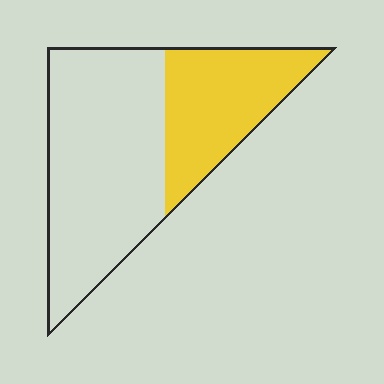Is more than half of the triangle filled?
No.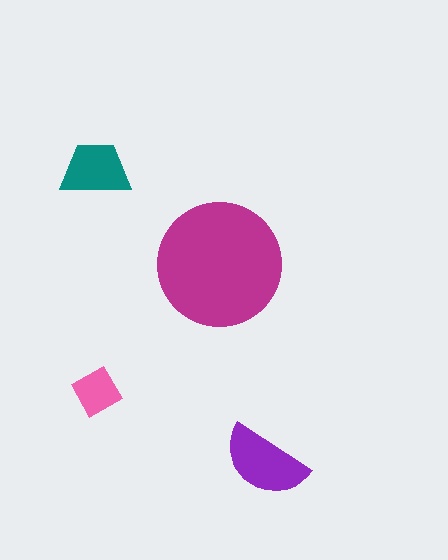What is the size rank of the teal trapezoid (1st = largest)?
3rd.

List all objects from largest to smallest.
The magenta circle, the purple semicircle, the teal trapezoid, the pink square.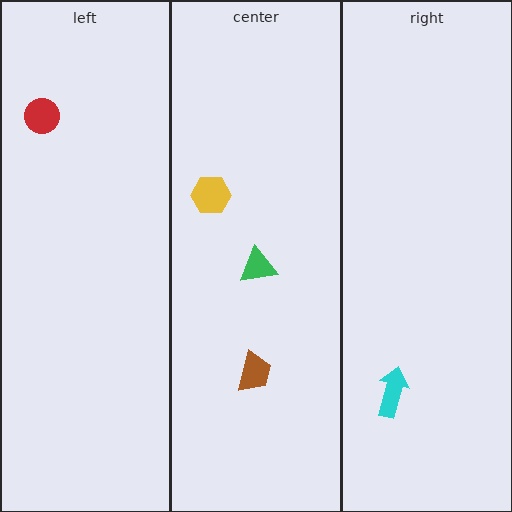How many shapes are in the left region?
1.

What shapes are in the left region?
The red circle.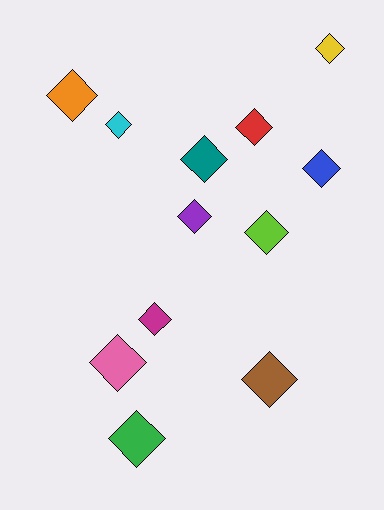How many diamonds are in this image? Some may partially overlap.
There are 12 diamonds.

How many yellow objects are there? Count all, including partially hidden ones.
There is 1 yellow object.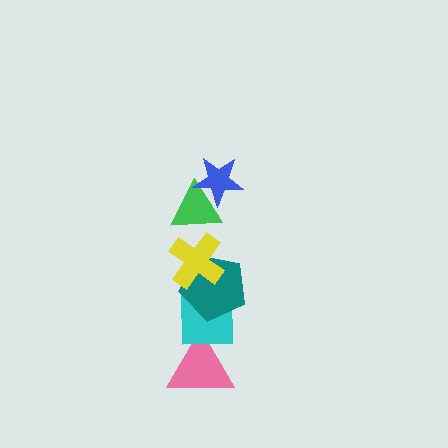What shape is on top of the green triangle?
The blue star is on top of the green triangle.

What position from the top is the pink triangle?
The pink triangle is 6th from the top.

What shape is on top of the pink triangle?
The cyan square is on top of the pink triangle.